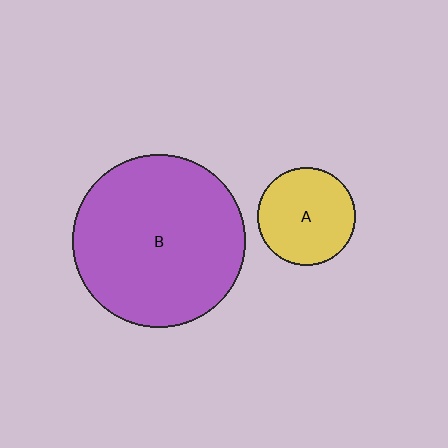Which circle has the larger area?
Circle B (purple).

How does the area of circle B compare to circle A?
Approximately 3.1 times.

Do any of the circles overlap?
No, none of the circles overlap.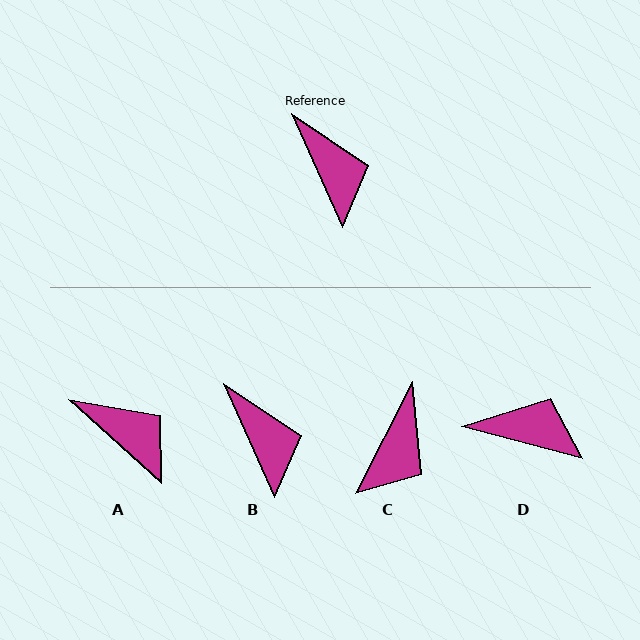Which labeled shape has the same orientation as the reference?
B.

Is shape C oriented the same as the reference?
No, it is off by about 51 degrees.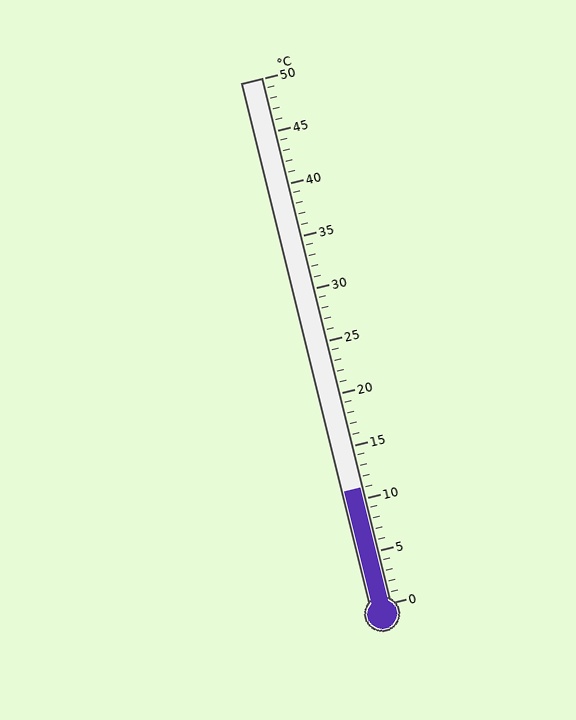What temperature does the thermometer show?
The thermometer shows approximately 11°C.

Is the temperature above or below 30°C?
The temperature is below 30°C.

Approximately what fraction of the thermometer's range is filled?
The thermometer is filled to approximately 20% of its range.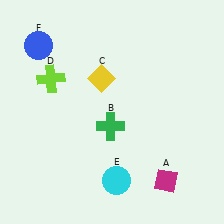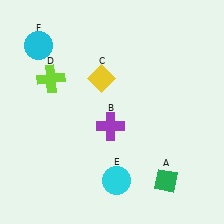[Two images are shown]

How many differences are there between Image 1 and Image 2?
There are 3 differences between the two images.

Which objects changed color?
A changed from magenta to green. B changed from green to purple. F changed from blue to cyan.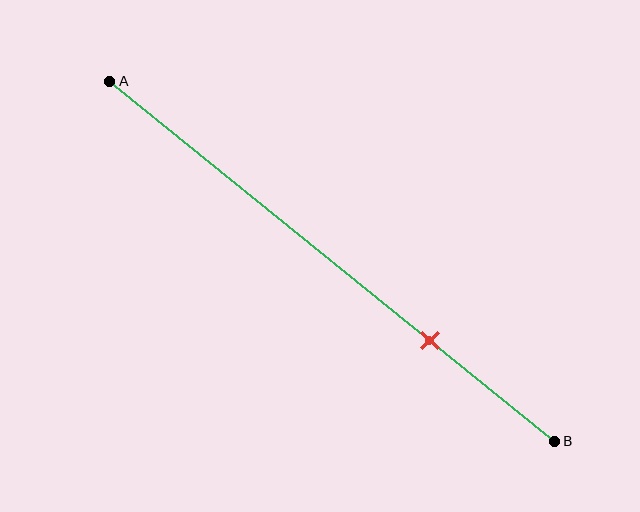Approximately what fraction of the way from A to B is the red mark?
The red mark is approximately 70% of the way from A to B.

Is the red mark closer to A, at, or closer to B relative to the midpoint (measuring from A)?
The red mark is closer to point B than the midpoint of segment AB.